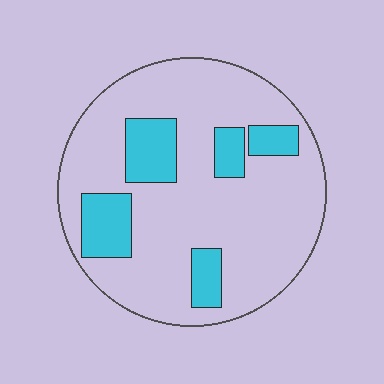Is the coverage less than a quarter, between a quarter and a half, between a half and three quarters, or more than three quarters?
Less than a quarter.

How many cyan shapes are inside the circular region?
5.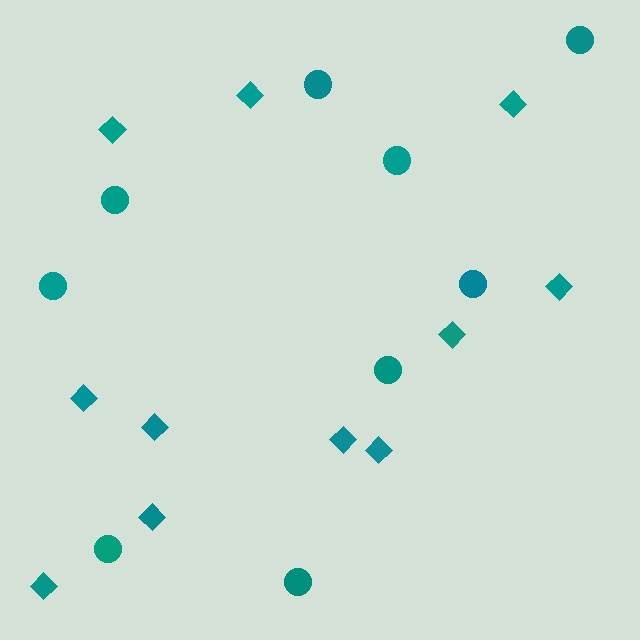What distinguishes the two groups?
There are 2 groups: one group of diamonds (11) and one group of circles (9).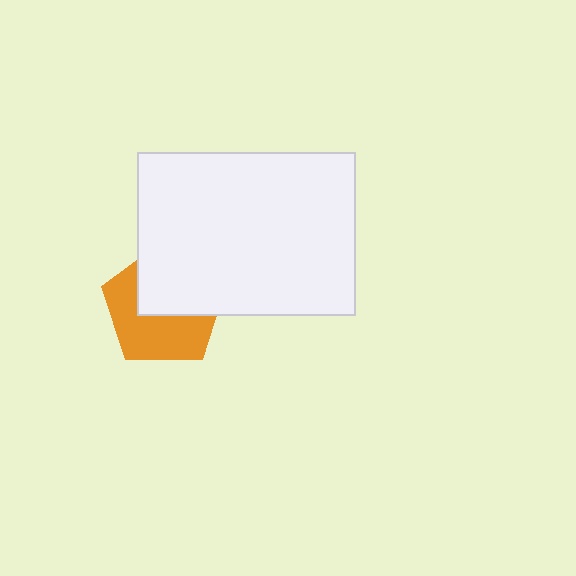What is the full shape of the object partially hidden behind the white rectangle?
The partially hidden object is an orange pentagon.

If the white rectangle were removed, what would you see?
You would see the complete orange pentagon.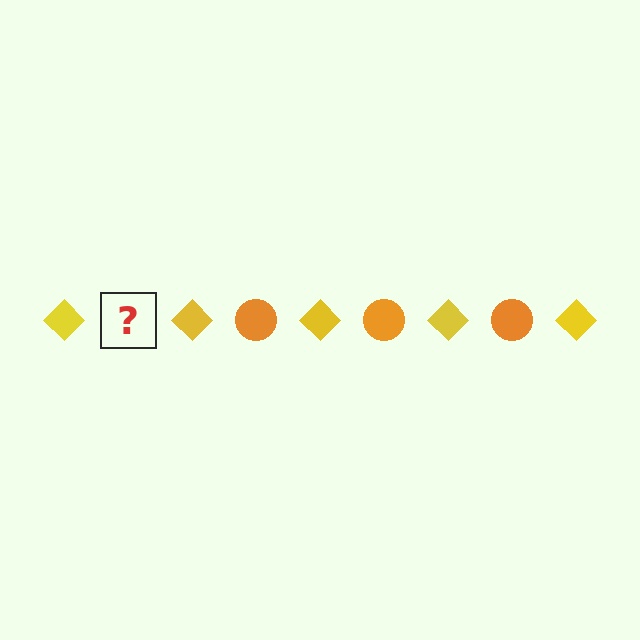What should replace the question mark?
The question mark should be replaced with an orange circle.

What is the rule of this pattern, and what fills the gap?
The rule is that the pattern alternates between yellow diamond and orange circle. The gap should be filled with an orange circle.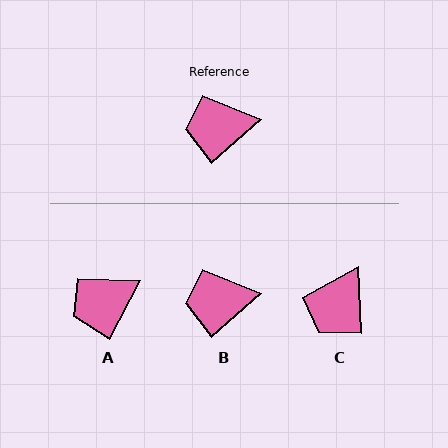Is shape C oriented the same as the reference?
No, it is off by about 52 degrees.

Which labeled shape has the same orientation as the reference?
B.